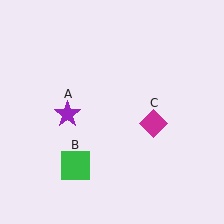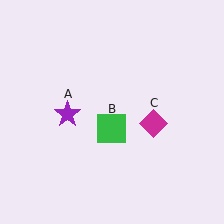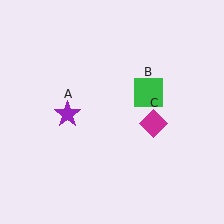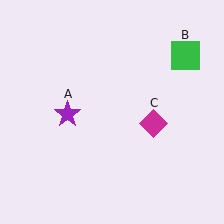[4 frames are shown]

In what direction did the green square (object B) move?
The green square (object B) moved up and to the right.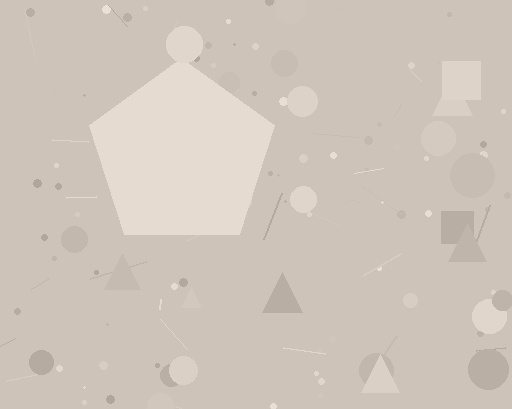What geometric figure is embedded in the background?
A pentagon is embedded in the background.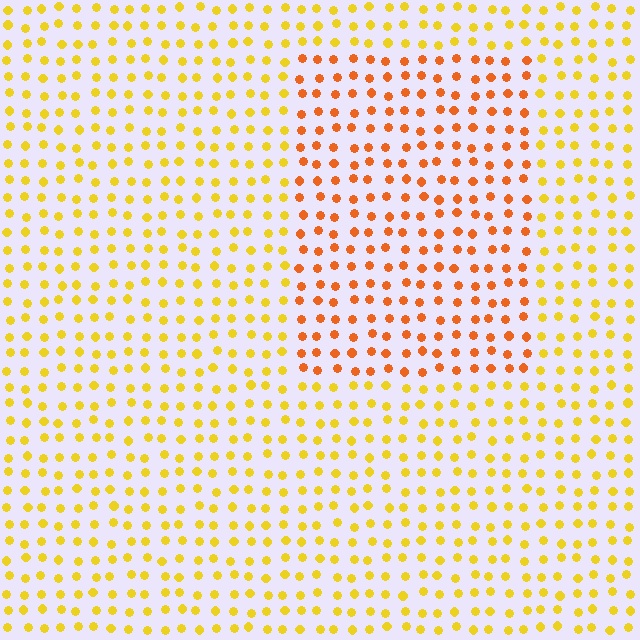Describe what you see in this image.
The image is filled with small yellow elements in a uniform arrangement. A rectangle-shaped region is visible where the elements are tinted to a slightly different hue, forming a subtle color boundary.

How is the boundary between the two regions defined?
The boundary is defined purely by a slight shift in hue (about 32 degrees). Spacing, size, and orientation are identical on both sides.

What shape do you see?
I see a rectangle.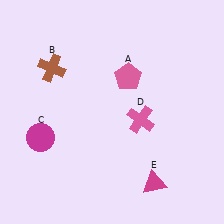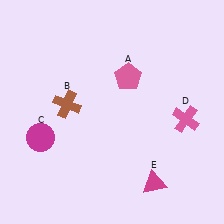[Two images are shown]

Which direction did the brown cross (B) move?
The brown cross (B) moved down.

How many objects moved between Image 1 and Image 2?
2 objects moved between the two images.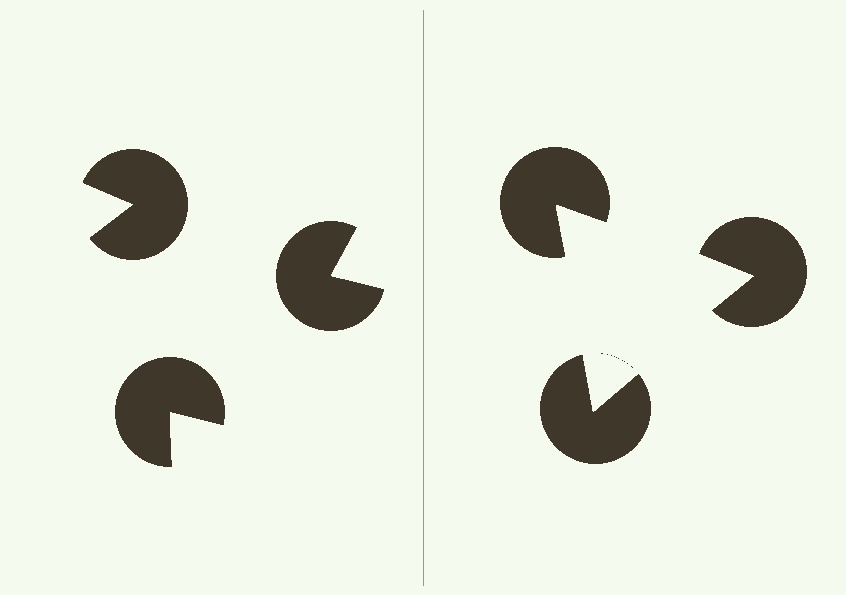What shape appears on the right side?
An illusory triangle.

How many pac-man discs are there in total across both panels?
6 — 3 on each side.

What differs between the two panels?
The pac-man discs are positioned identically on both sides; only the wedge orientations differ. On the right they align to a triangle; on the left they are misaligned.